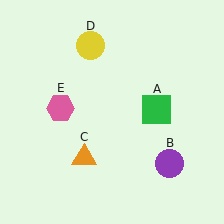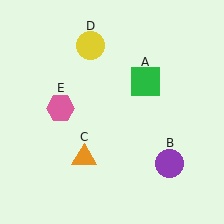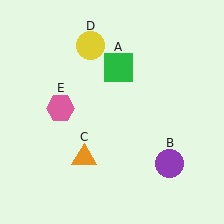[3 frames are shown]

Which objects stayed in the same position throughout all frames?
Purple circle (object B) and orange triangle (object C) and yellow circle (object D) and pink hexagon (object E) remained stationary.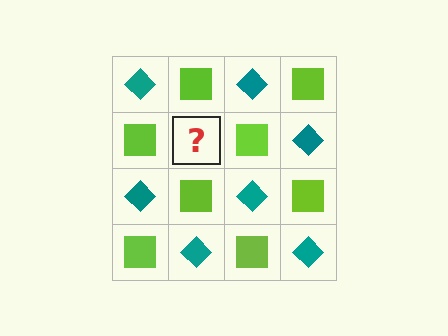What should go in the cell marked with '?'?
The missing cell should contain a teal diamond.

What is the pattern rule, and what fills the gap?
The rule is that it alternates teal diamond and lime square in a checkerboard pattern. The gap should be filled with a teal diamond.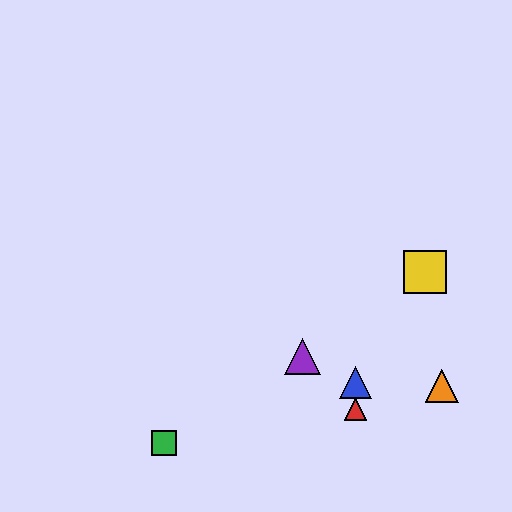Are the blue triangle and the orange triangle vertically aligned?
No, the blue triangle is at x≈355 and the orange triangle is at x≈442.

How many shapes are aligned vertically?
2 shapes (the red triangle, the blue triangle) are aligned vertically.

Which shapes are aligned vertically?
The red triangle, the blue triangle are aligned vertically.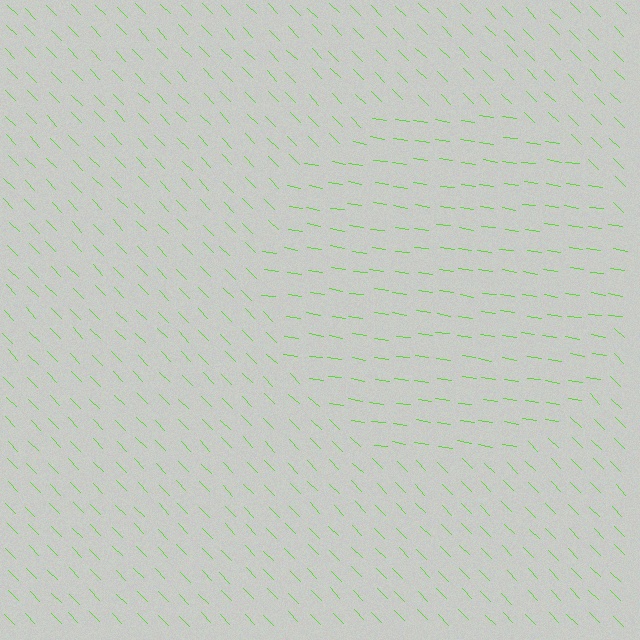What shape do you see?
I see a circle.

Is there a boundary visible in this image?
Yes, there is a texture boundary formed by a change in line orientation.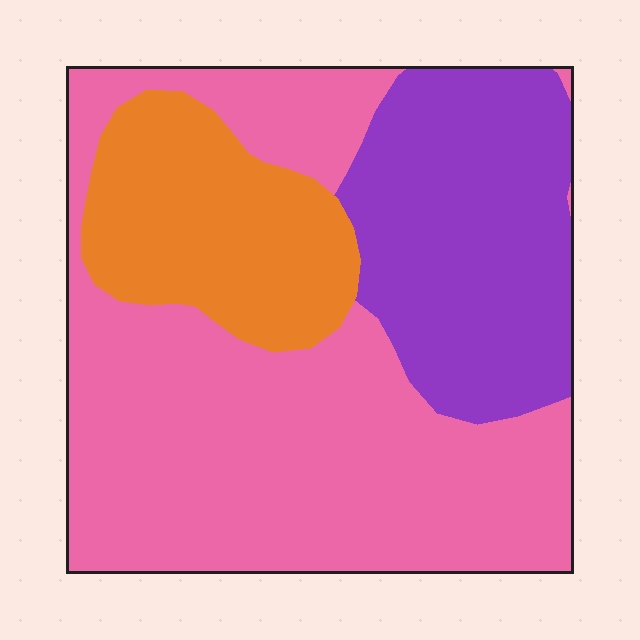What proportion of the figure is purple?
Purple takes up between a sixth and a third of the figure.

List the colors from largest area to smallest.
From largest to smallest: pink, purple, orange.